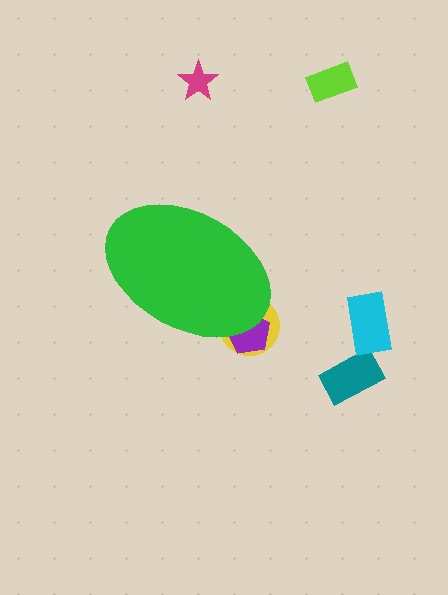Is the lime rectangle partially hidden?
No, the lime rectangle is fully visible.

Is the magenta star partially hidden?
No, the magenta star is fully visible.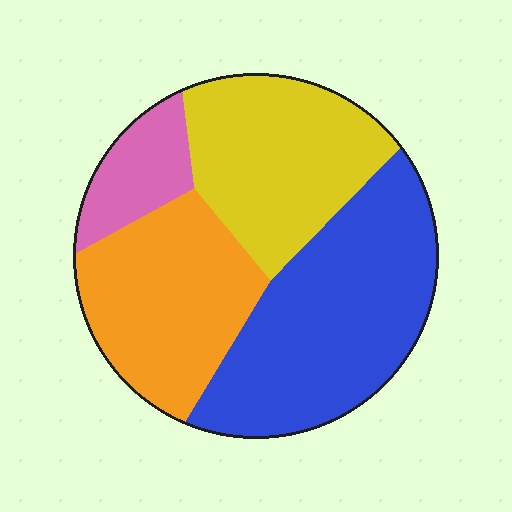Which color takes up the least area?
Pink, at roughly 10%.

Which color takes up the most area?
Blue, at roughly 35%.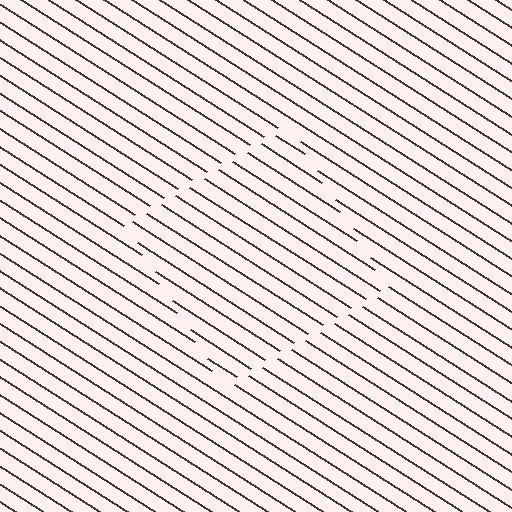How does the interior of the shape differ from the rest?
The interior of the shape contains the same grating, shifted by half a period — the contour is defined by the phase discontinuity where line-ends from the inner and outer gratings abut.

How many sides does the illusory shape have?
4 sides — the line-ends trace a square.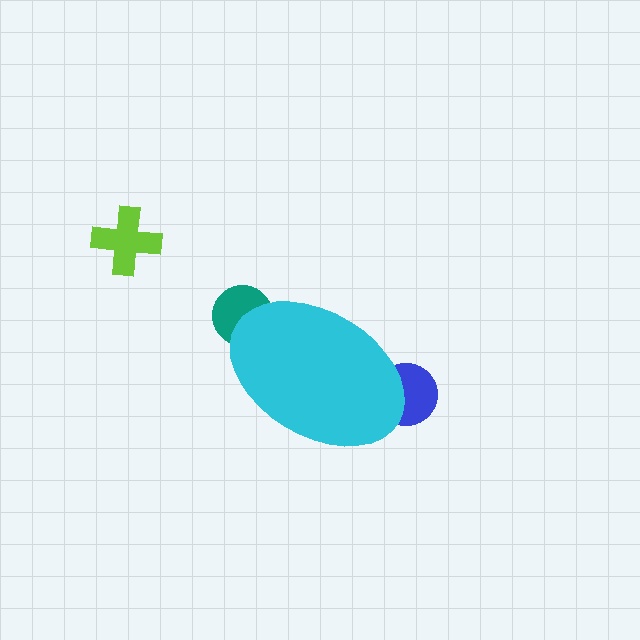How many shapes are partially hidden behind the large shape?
2 shapes are partially hidden.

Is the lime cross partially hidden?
No, the lime cross is fully visible.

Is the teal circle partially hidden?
Yes, the teal circle is partially hidden behind the cyan ellipse.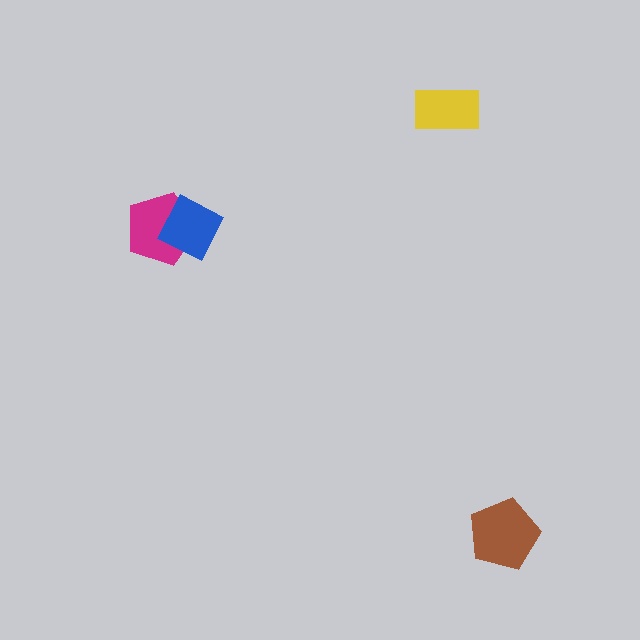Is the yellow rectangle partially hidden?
No, no other shape covers it.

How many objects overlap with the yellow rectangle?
0 objects overlap with the yellow rectangle.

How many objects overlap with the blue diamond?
1 object overlaps with the blue diamond.